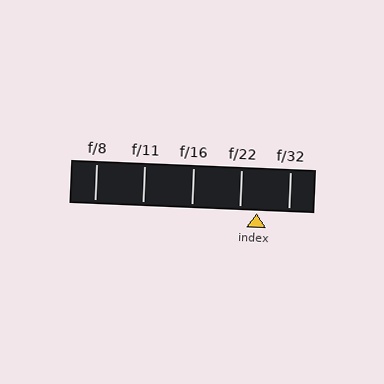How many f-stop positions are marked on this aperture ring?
There are 5 f-stop positions marked.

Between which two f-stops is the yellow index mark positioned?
The index mark is between f/22 and f/32.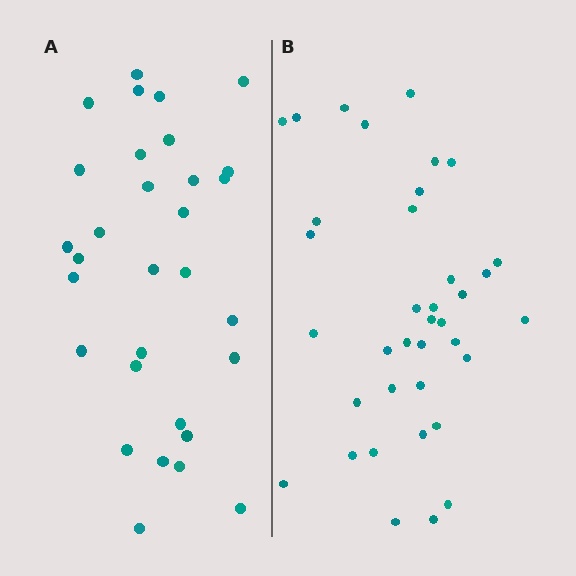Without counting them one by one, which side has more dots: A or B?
Region B (the right region) has more dots.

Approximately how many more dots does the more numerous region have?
Region B has about 6 more dots than region A.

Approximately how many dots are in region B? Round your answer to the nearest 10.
About 40 dots. (The exact count is 37, which rounds to 40.)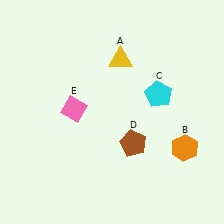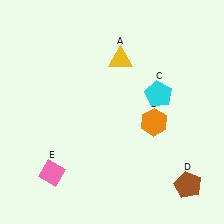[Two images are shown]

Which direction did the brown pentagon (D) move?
The brown pentagon (D) moved right.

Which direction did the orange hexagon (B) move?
The orange hexagon (B) moved left.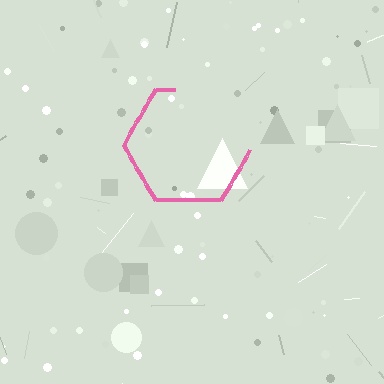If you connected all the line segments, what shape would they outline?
They would outline a hexagon.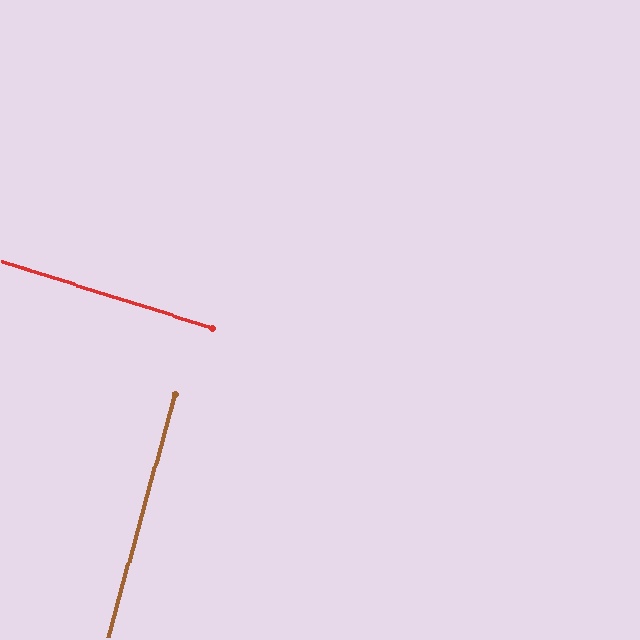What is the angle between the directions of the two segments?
Approximately 88 degrees.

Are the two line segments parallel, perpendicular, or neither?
Perpendicular — they meet at approximately 88°.